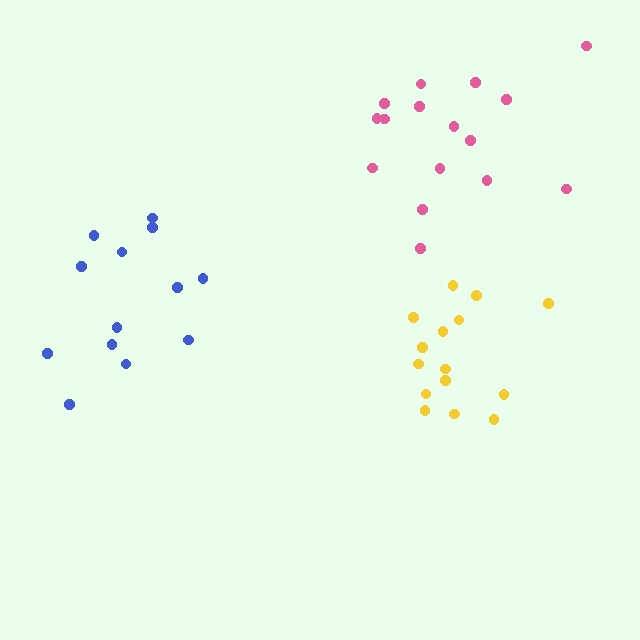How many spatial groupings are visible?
There are 3 spatial groupings.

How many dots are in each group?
Group 1: 16 dots, Group 2: 15 dots, Group 3: 13 dots (44 total).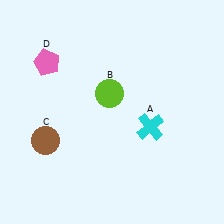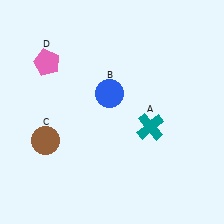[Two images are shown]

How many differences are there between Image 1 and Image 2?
There are 2 differences between the two images.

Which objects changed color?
A changed from cyan to teal. B changed from lime to blue.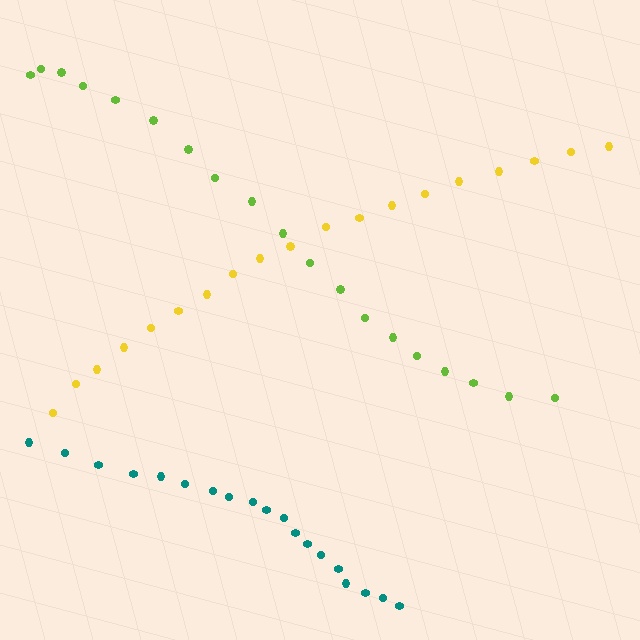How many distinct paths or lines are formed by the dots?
There are 3 distinct paths.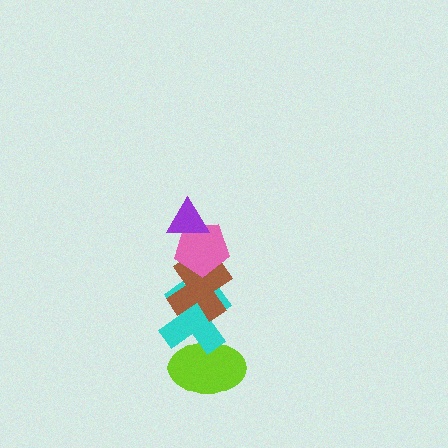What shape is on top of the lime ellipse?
The cyan cross is on top of the lime ellipse.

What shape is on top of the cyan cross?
The brown cross is on top of the cyan cross.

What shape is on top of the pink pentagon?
The purple triangle is on top of the pink pentagon.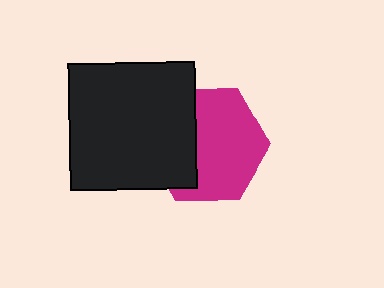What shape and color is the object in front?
The object in front is a black rectangle.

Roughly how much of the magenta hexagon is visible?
About half of it is visible (roughly 62%).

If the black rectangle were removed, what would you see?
You would see the complete magenta hexagon.